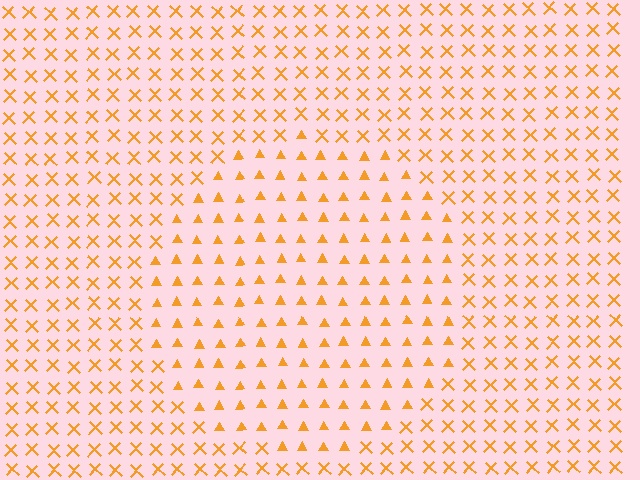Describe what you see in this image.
The image is filled with small orange elements arranged in a uniform grid. A circle-shaped region contains triangles, while the surrounding area contains X marks. The boundary is defined purely by the change in element shape.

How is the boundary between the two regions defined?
The boundary is defined by a change in element shape: triangles inside vs. X marks outside. All elements share the same color and spacing.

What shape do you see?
I see a circle.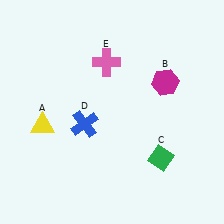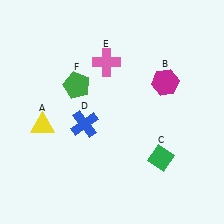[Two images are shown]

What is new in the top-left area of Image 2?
A green pentagon (F) was added in the top-left area of Image 2.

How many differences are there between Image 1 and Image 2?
There is 1 difference between the two images.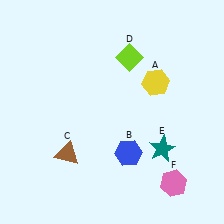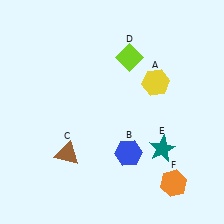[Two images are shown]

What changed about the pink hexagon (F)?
In Image 1, F is pink. In Image 2, it changed to orange.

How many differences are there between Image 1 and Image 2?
There is 1 difference between the two images.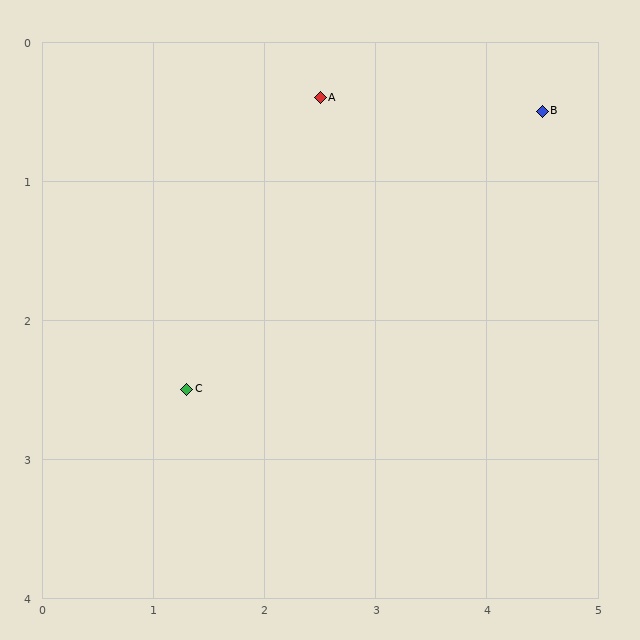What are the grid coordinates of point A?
Point A is at approximately (2.5, 0.4).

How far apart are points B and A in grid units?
Points B and A are about 2.0 grid units apart.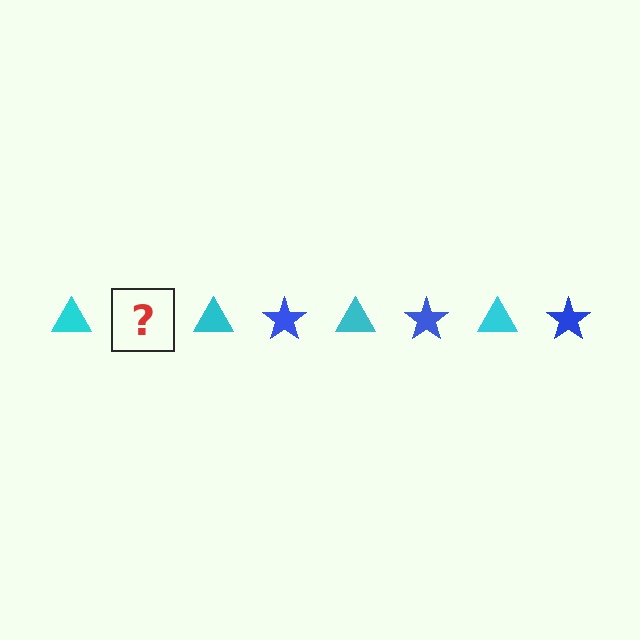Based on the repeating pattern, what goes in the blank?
The blank should be a blue star.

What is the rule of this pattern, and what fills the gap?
The rule is that the pattern alternates between cyan triangle and blue star. The gap should be filled with a blue star.